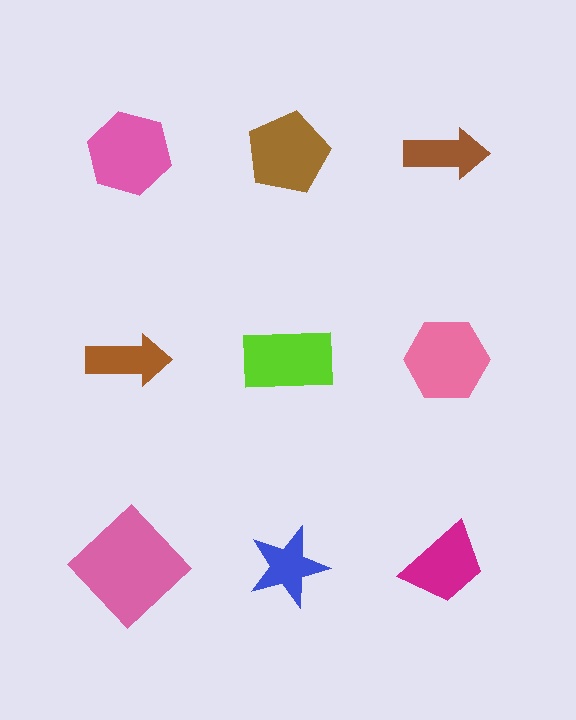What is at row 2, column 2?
A lime rectangle.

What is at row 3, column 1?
A pink diamond.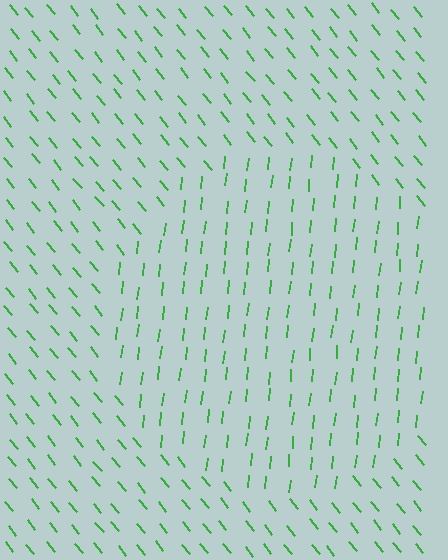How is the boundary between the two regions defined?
The boundary is defined purely by a change in line orientation (approximately 45 degrees difference). All lines are the same color and thickness.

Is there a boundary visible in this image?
Yes, there is a texture boundary formed by a change in line orientation.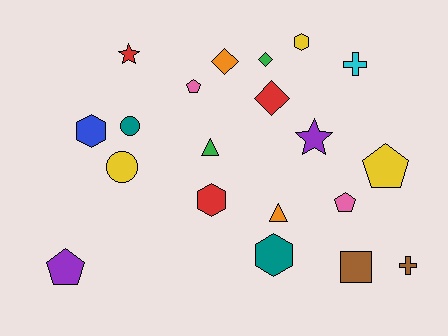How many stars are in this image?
There are 2 stars.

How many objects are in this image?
There are 20 objects.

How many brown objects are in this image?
There are 2 brown objects.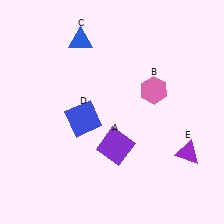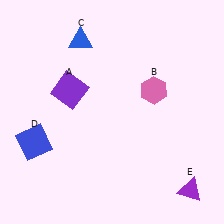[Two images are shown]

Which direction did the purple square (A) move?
The purple square (A) moved up.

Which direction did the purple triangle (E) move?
The purple triangle (E) moved down.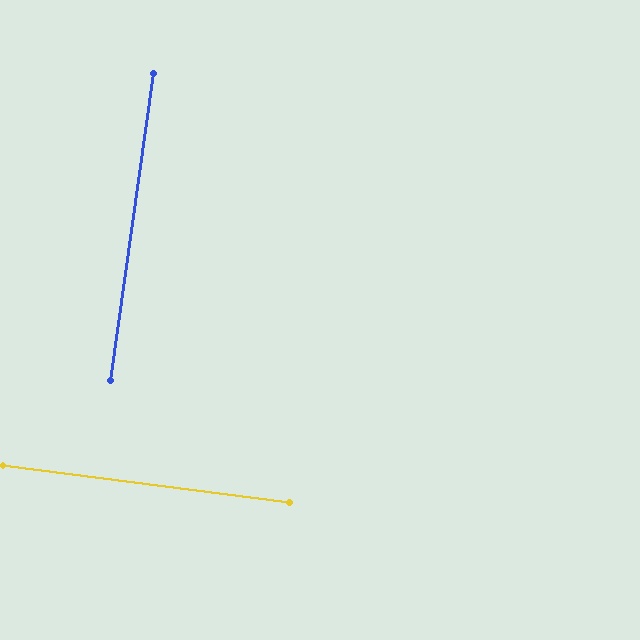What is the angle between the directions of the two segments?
Approximately 89 degrees.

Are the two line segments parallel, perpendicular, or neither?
Perpendicular — they meet at approximately 89°.